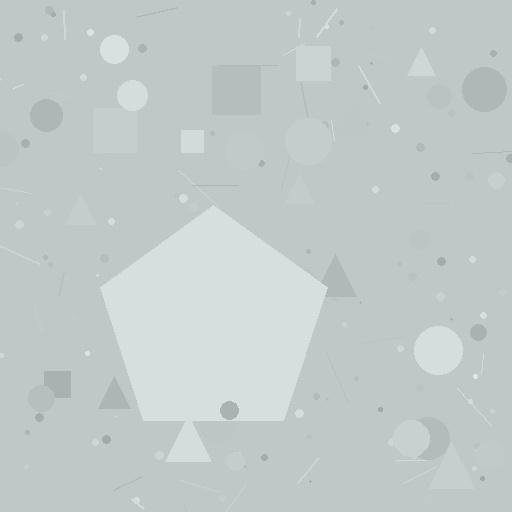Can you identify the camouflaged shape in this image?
The camouflaged shape is a pentagon.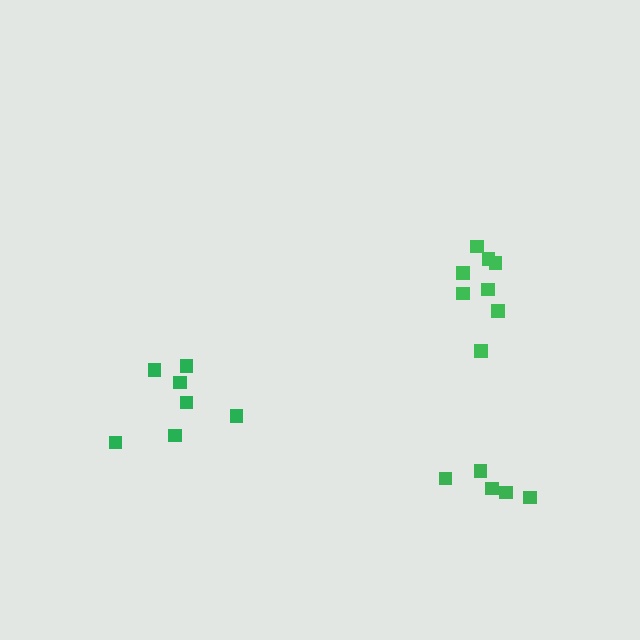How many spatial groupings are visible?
There are 3 spatial groupings.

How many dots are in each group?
Group 1: 7 dots, Group 2: 8 dots, Group 3: 5 dots (20 total).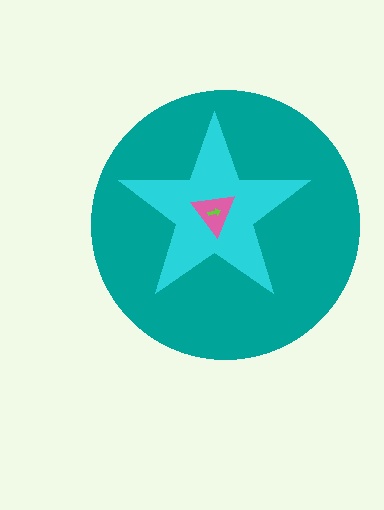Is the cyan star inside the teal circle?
Yes.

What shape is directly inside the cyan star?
The pink triangle.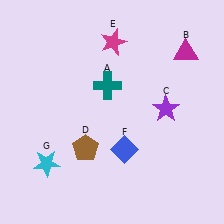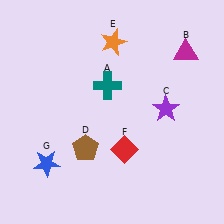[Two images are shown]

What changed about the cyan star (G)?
In Image 1, G is cyan. In Image 2, it changed to blue.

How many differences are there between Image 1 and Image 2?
There are 3 differences between the two images.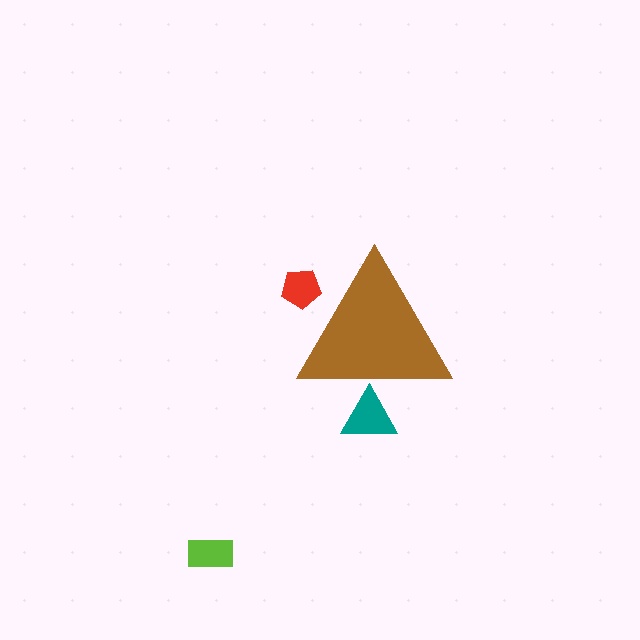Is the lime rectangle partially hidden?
No, the lime rectangle is fully visible.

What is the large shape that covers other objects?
A brown triangle.